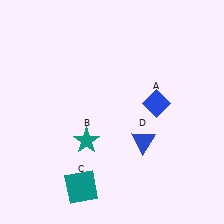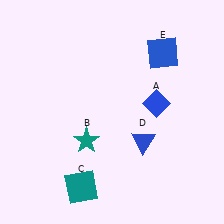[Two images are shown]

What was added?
A blue square (E) was added in Image 2.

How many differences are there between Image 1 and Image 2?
There is 1 difference between the two images.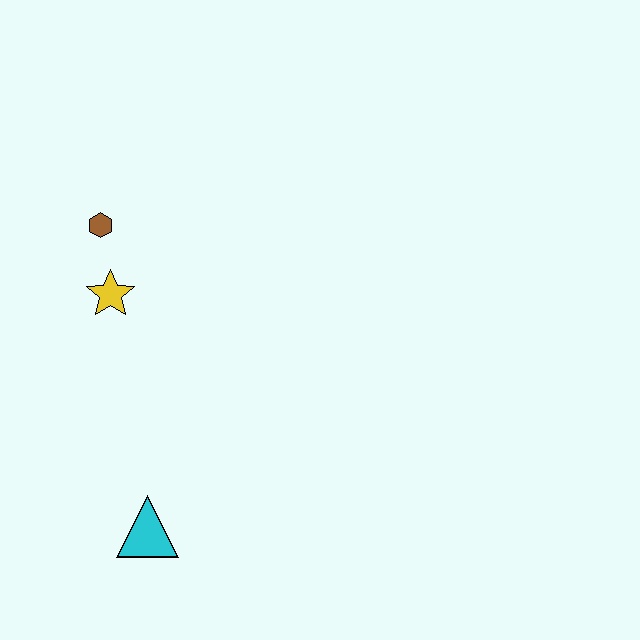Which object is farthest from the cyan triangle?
The brown hexagon is farthest from the cyan triangle.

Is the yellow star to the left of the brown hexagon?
No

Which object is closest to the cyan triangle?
The yellow star is closest to the cyan triangle.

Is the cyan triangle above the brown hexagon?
No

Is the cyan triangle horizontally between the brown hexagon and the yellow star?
No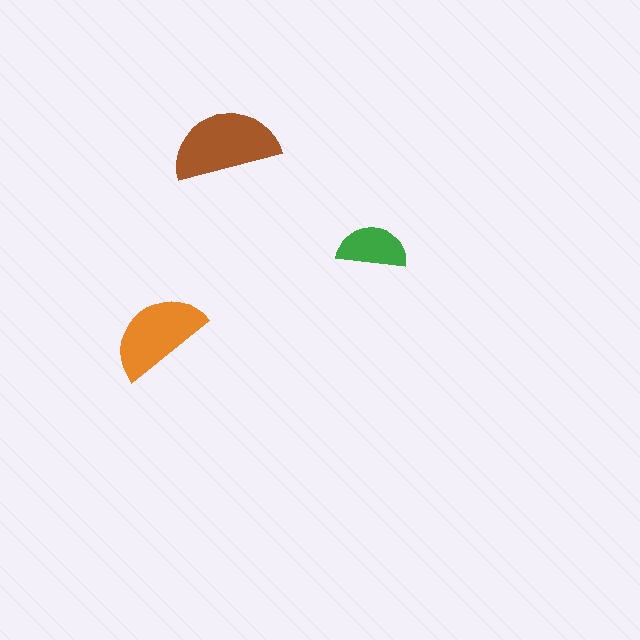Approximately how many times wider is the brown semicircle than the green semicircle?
About 1.5 times wider.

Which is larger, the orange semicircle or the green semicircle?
The orange one.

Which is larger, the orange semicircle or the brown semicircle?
The brown one.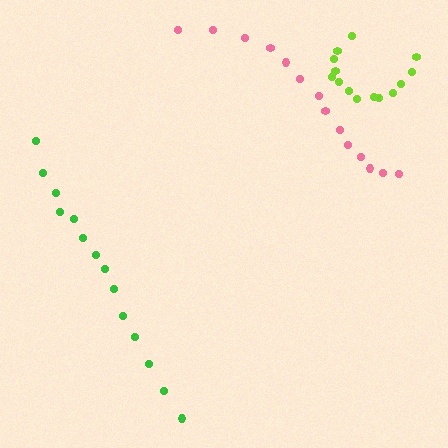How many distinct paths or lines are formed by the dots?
There are 3 distinct paths.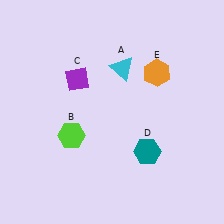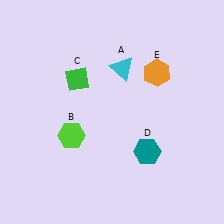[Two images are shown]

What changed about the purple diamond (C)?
In Image 1, C is purple. In Image 2, it changed to green.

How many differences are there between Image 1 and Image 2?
There is 1 difference between the two images.